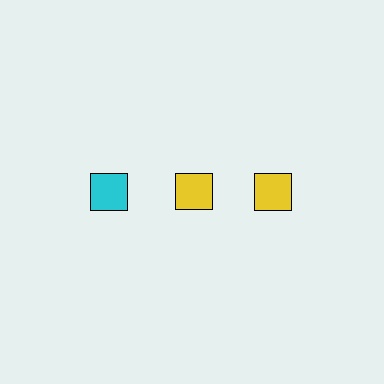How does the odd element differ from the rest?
It has a different color: cyan instead of yellow.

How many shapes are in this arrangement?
There are 3 shapes arranged in a grid pattern.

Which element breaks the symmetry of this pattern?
The cyan square in the top row, leftmost column breaks the symmetry. All other shapes are yellow squares.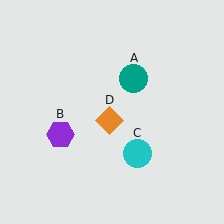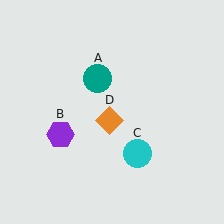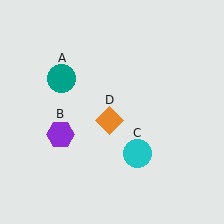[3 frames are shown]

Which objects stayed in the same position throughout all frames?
Purple hexagon (object B) and cyan circle (object C) and orange diamond (object D) remained stationary.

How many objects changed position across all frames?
1 object changed position: teal circle (object A).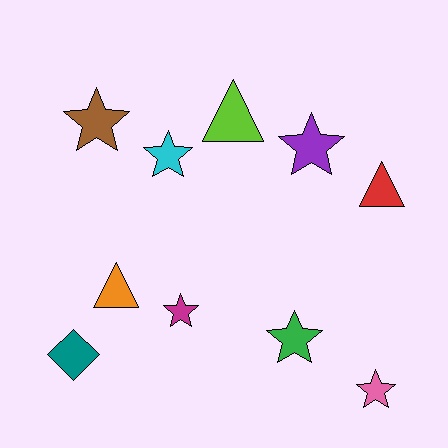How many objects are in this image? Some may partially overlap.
There are 10 objects.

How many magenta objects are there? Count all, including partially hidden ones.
There is 1 magenta object.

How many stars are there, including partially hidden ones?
There are 6 stars.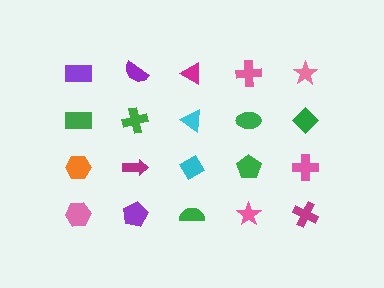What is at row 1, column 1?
A purple rectangle.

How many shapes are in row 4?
5 shapes.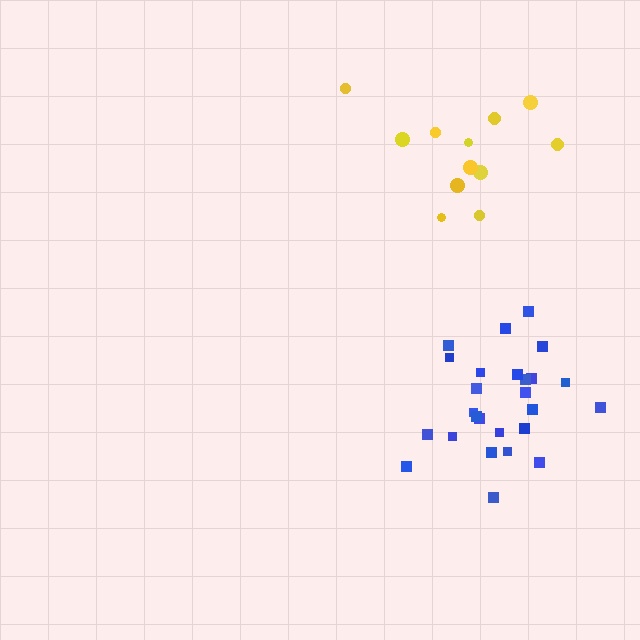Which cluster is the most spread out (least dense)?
Yellow.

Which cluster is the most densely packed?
Blue.